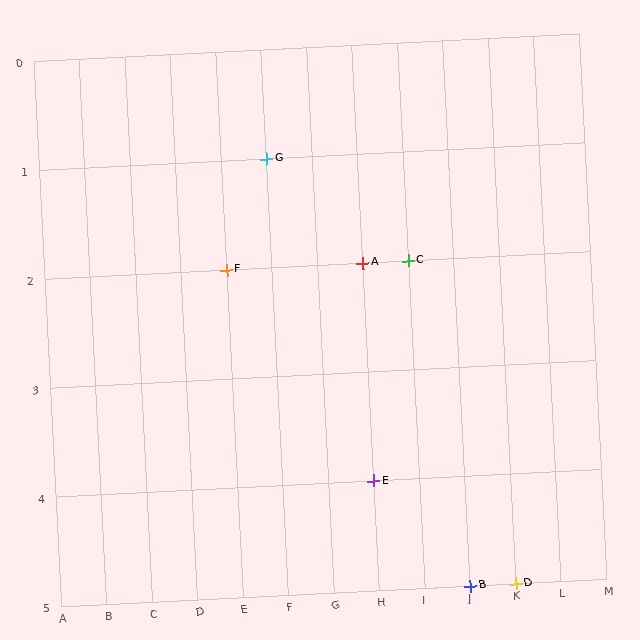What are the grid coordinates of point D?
Point D is at grid coordinates (K, 5).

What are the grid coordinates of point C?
Point C is at grid coordinates (I, 2).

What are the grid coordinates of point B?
Point B is at grid coordinates (J, 5).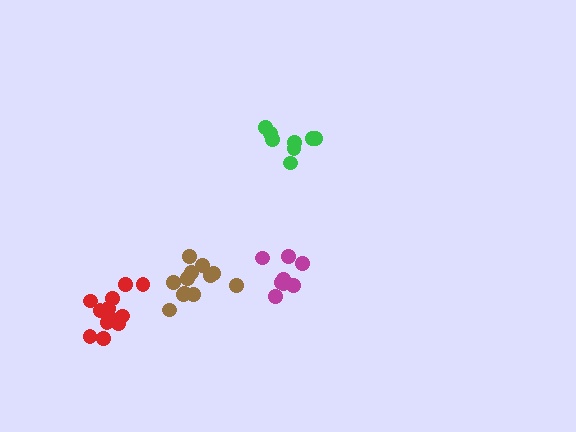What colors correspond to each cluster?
The clusters are colored: brown, green, magenta, red.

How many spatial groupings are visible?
There are 4 spatial groupings.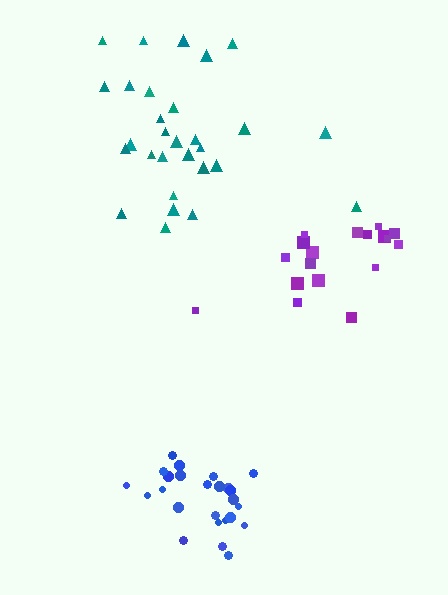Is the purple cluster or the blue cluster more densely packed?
Blue.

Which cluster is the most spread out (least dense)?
Teal.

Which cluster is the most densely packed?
Blue.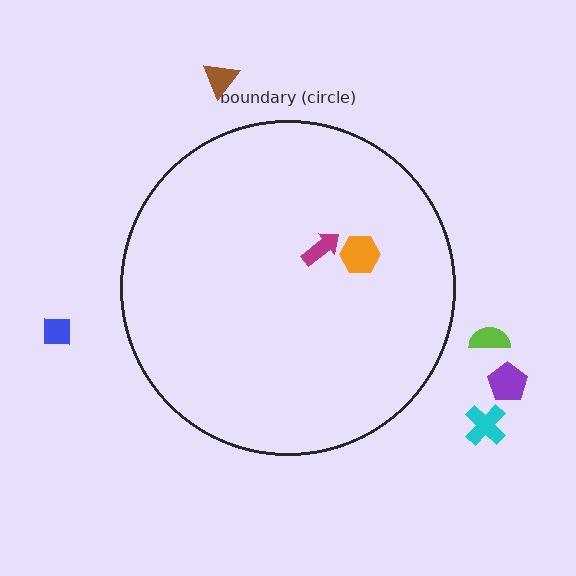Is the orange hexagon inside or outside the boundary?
Inside.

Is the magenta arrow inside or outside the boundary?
Inside.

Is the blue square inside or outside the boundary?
Outside.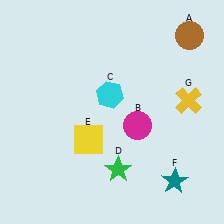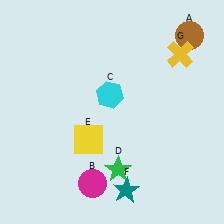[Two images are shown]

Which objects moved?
The objects that moved are: the magenta circle (B), the teal star (F), the yellow cross (G).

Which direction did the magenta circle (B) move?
The magenta circle (B) moved down.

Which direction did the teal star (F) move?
The teal star (F) moved left.